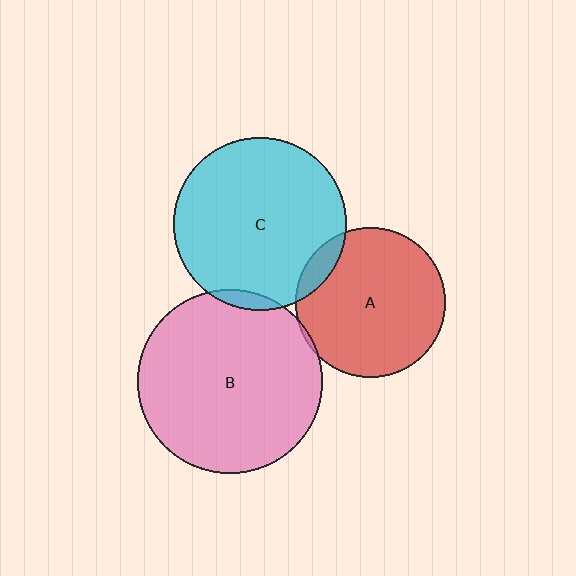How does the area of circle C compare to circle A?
Approximately 1.3 times.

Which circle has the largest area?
Circle B (pink).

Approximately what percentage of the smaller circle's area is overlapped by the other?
Approximately 10%.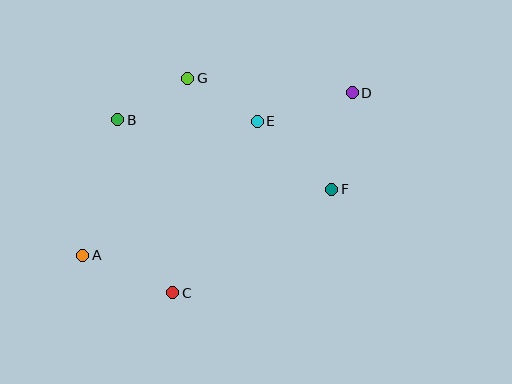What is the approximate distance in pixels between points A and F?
The distance between A and F is approximately 257 pixels.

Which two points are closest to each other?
Points B and G are closest to each other.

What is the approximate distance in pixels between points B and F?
The distance between B and F is approximately 225 pixels.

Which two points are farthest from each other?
Points A and D are farthest from each other.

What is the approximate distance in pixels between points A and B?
The distance between A and B is approximately 140 pixels.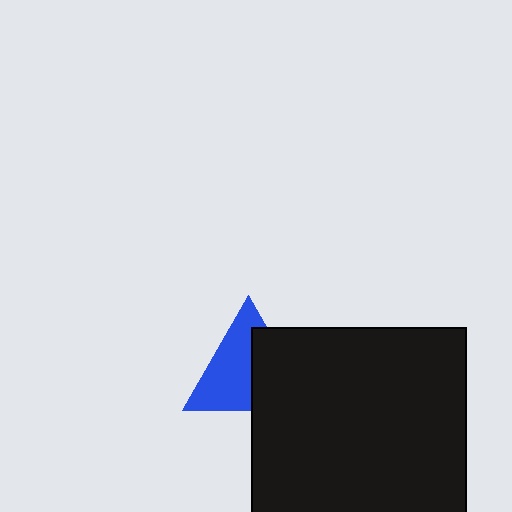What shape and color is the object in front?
The object in front is a black square.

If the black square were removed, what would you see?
You would see the complete blue triangle.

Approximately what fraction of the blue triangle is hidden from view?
Roughly 43% of the blue triangle is hidden behind the black square.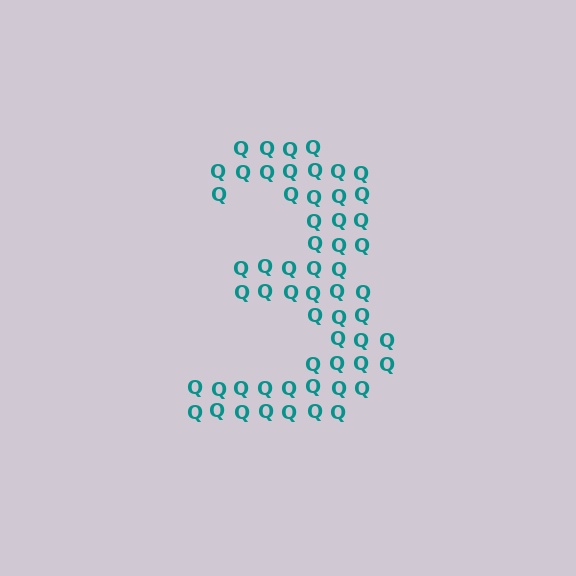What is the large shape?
The large shape is the digit 3.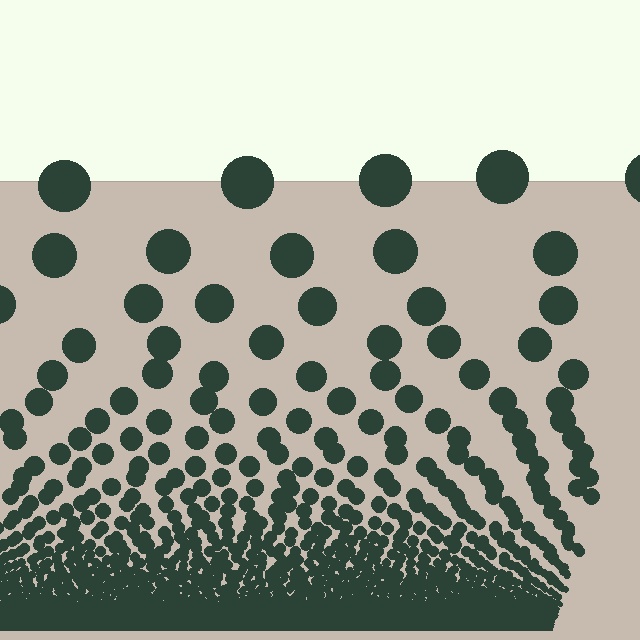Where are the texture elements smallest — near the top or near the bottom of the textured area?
Near the bottom.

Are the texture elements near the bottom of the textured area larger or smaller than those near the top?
Smaller. The gradient is inverted — elements near the bottom are smaller and denser.